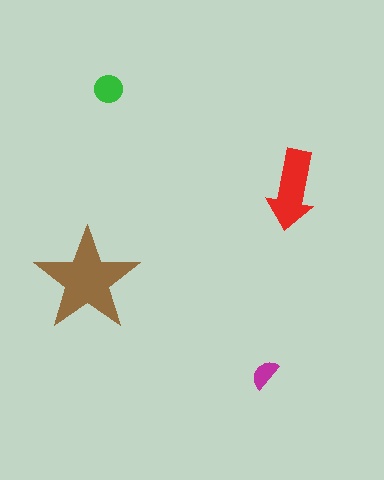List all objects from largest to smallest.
The brown star, the red arrow, the green circle, the magenta semicircle.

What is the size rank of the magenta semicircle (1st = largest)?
4th.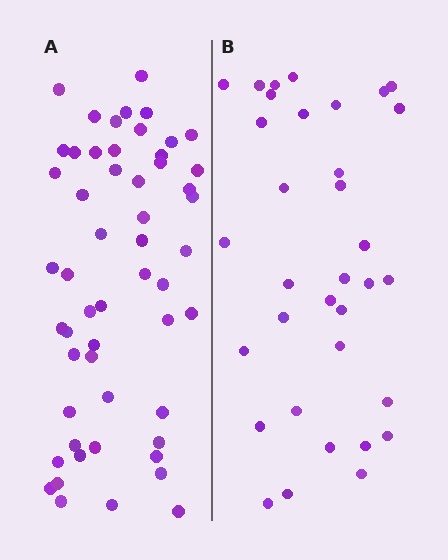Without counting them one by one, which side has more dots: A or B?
Region A (the left region) has more dots.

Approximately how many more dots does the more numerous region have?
Region A has approximately 20 more dots than region B.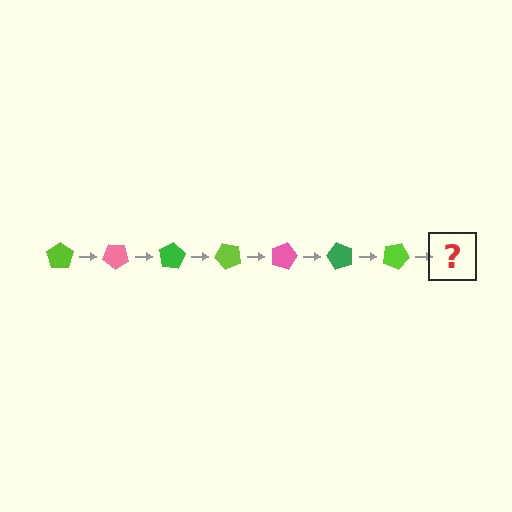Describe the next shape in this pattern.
It should be a pink pentagon, rotated 280 degrees from the start.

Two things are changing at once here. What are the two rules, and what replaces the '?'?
The two rules are that it rotates 40 degrees each step and the color cycles through lime, pink, and green. The '?' should be a pink pentagon, rotated 280 degrees from the start.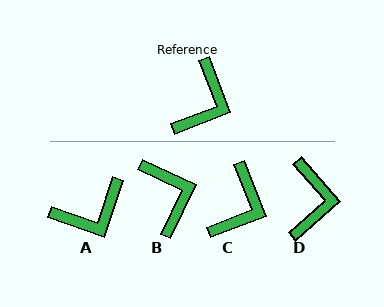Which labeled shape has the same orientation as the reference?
C.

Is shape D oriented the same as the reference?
No, it is off by about 20 degrees.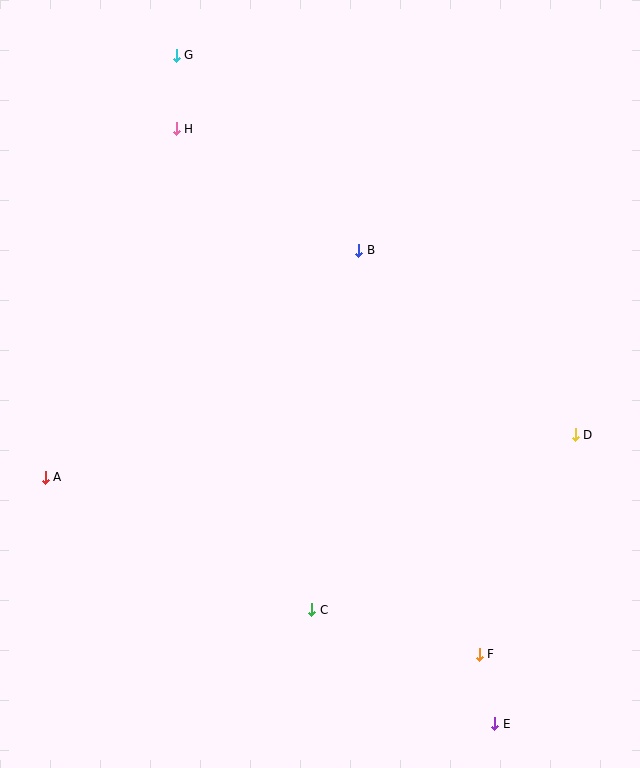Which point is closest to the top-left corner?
Point G is closest to the top-left corner.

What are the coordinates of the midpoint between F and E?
The midpoint between F and E is at (487, 689).